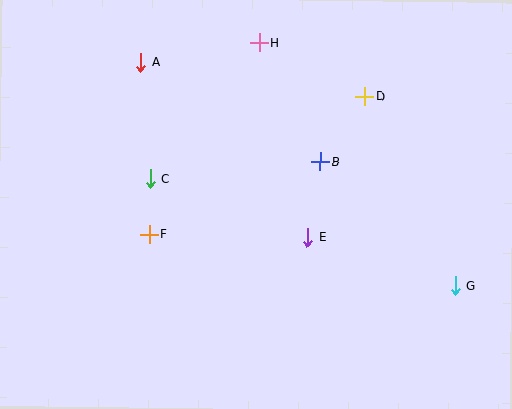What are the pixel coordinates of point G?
Point G is at (455, 286).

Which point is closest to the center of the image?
Point E at (307, 237) is closest to the center.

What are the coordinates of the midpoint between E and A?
The midpoint between E and A is at (224, 150).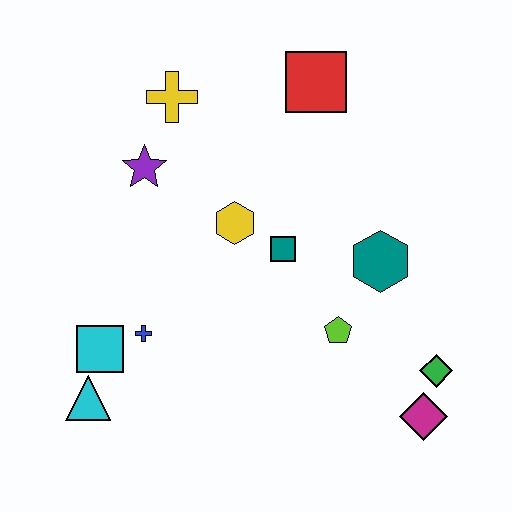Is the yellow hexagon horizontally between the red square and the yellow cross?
Yes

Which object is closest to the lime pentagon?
The teal hexagon is closest to the lime pentagon.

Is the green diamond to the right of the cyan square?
Yes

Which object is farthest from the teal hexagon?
The cyan triangle is farthest from the teal hexagon.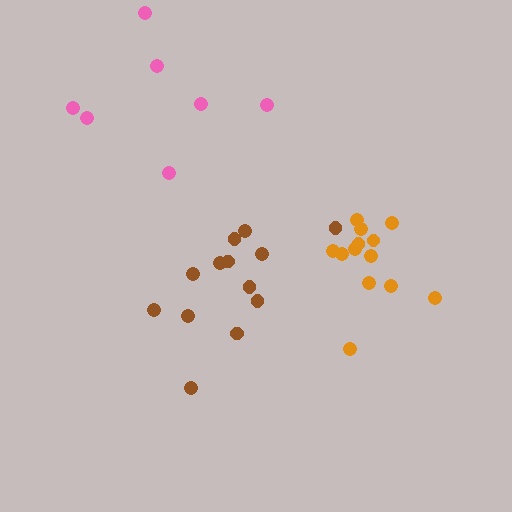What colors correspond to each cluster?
The clusters are colored: pink, orange, brown.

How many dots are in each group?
Group 1: 7 dots, Group 2: 13 dots, Group 3: 13 dots (33 total).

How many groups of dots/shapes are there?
There are 3 groups.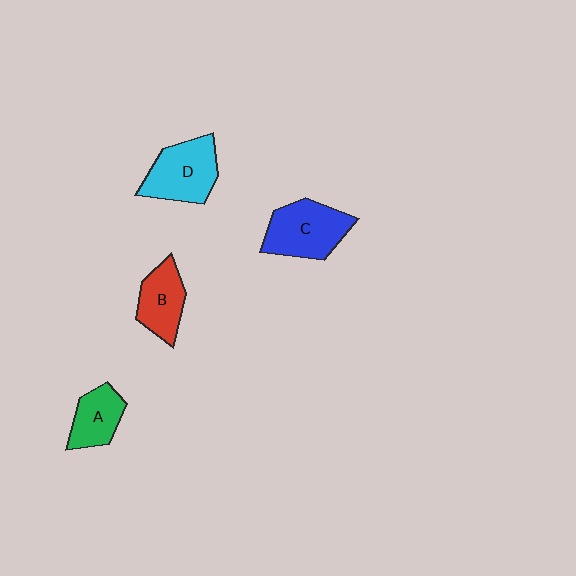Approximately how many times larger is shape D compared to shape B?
Approximately 1.3 times.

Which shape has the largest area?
Shape C (blue).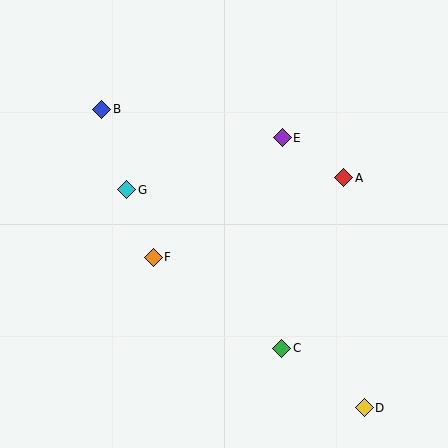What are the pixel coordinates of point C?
Point C is at (282, 348).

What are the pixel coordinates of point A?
Point A is at (344, 178).